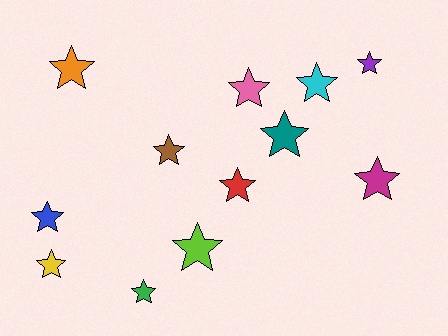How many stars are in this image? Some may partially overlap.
There are 12 stars.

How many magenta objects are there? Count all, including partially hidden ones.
There is 1 magenta object.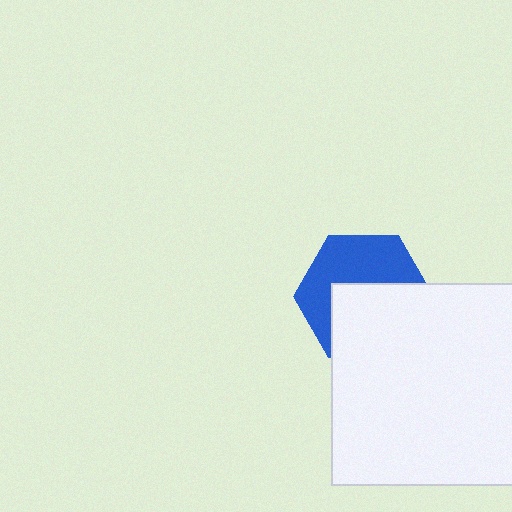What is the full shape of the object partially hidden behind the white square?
The partially hidden object is a blue hexagon.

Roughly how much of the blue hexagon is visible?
About half of it is visible (roughly 50%).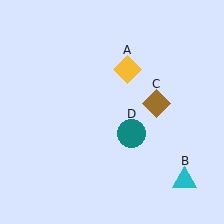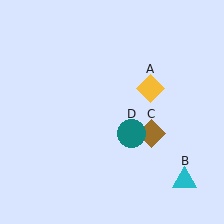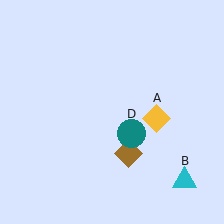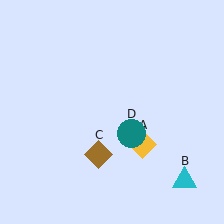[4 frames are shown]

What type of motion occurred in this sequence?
The yellow diamond (object A), brown diamond (object C) rotated clockwise around the center of the scene.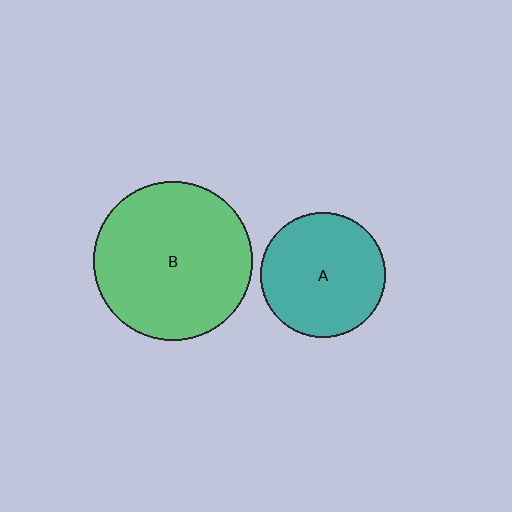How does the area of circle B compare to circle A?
Approximately 1.6 times.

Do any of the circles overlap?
No, none of the circles overlap.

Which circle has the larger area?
Circle B (green).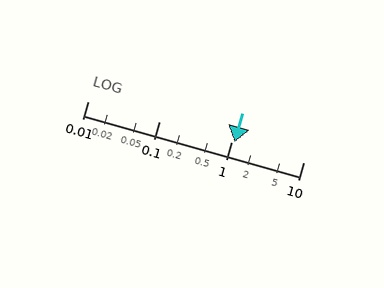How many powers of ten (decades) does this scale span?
The scale spans 3 decades, from 0.01 to 10.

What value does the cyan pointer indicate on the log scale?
The pointer indicates approximately 1.1.